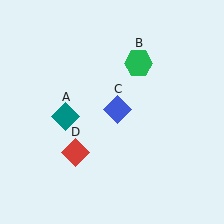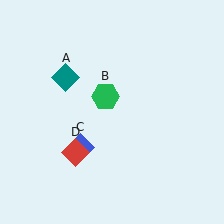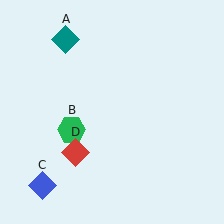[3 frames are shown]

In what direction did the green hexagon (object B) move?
The green hexagon (object B) moved down and to the left.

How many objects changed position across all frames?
3 objects changed position: teal diamond (object A), green hexagon (object B), blue diamond (object C).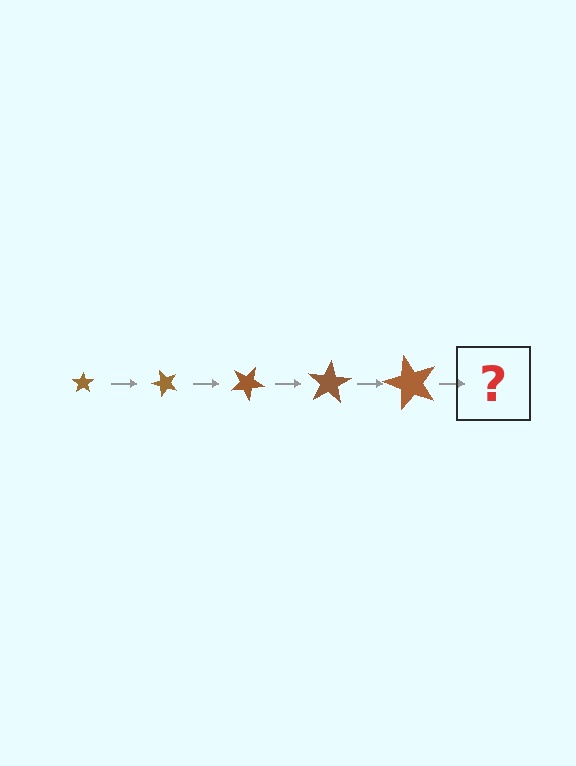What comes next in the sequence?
The next element should be a star, larger than the previous one and rotated 250 degrees from the start.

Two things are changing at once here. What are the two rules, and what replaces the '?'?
The two rules are that the star grows larger each step and it rotates 50 degrees each step. The '?' should be a star, larger than the previous one and rotated 250 degrees from the start.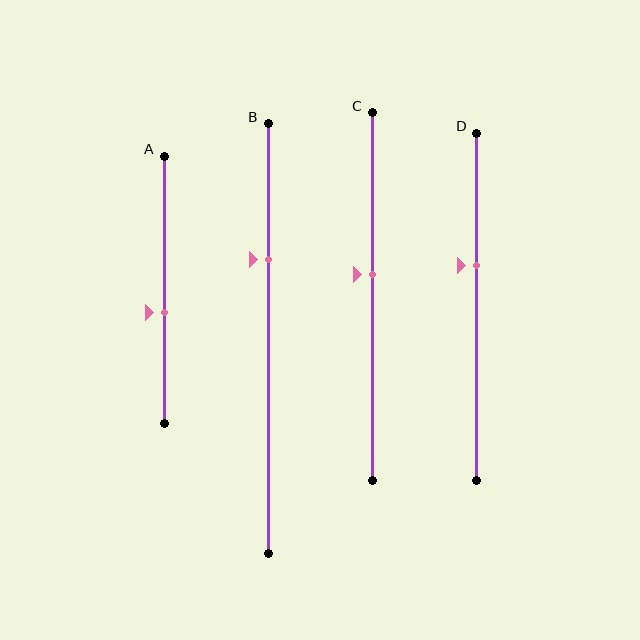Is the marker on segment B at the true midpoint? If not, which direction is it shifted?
No, the marker on segment B is shifted upward by about 19% of the segment length.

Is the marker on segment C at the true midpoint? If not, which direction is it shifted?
No, the marker on segment C is shifted upward by about 6% of the segment length.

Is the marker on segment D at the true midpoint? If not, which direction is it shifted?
No, the marker on segment D is shifted upward by about 12% of the segment length.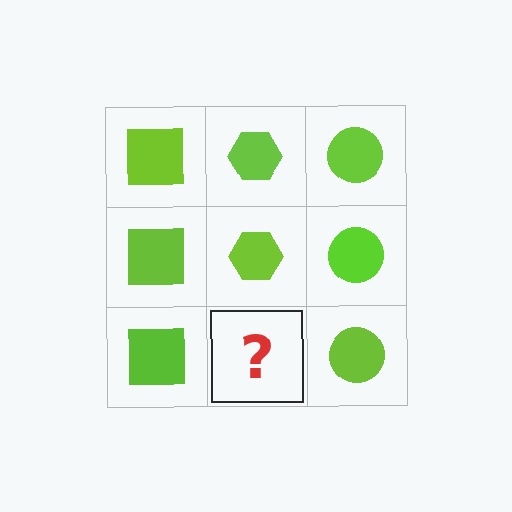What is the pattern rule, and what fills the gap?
The rule is that each column has a consistent shape. The gap should be filled with a lime hexagon.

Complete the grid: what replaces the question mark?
The question mark should be replaced with a lime hexagon.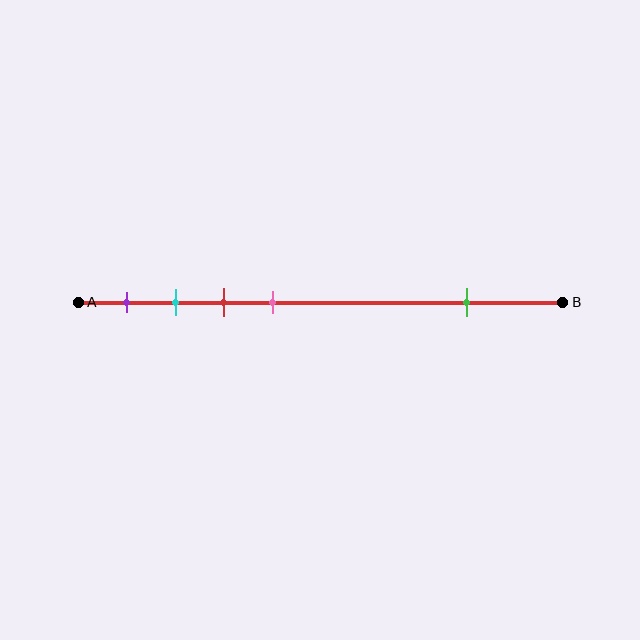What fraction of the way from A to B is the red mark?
The red mark is approximately 30% (0.3) of the way from A to B.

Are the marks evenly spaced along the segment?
No, the marks are not evenly spaced.